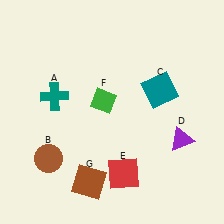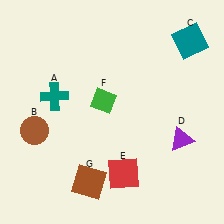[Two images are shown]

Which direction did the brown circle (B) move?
The brown circle (B) moved up.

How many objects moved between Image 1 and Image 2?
2 objects moved between the two images.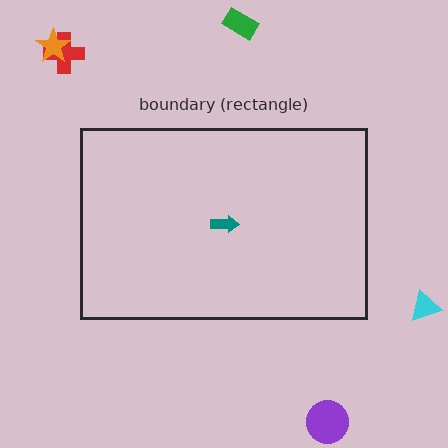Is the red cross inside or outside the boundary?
Outside.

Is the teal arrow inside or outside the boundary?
Inside.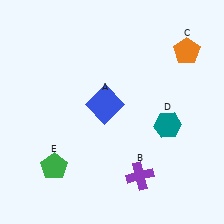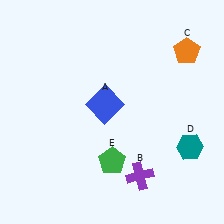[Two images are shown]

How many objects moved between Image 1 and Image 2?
2 objects moved between the two images.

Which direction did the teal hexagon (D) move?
The teal hexagon (D) moved right.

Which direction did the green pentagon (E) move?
The green pentagon (E) moved right.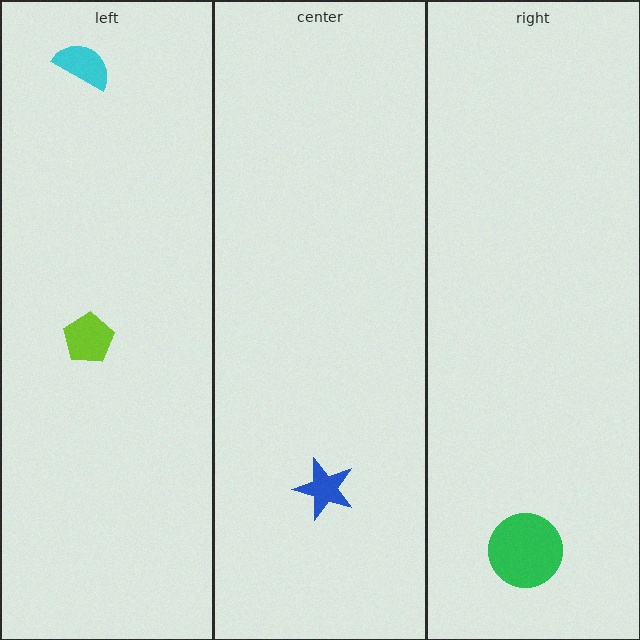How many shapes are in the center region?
1.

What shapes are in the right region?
The green circle.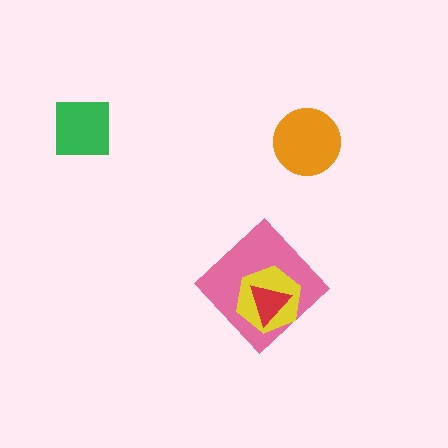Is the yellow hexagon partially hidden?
Yes, it is partially covered by another shape.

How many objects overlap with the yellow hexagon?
2 objects overlap with the yellow hexagon.